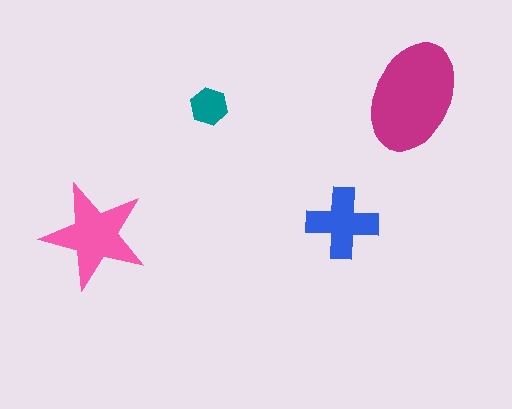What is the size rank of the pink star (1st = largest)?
2nd.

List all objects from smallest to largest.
The teal hexagon, the blue cross, the pink star, the magenta ellipse.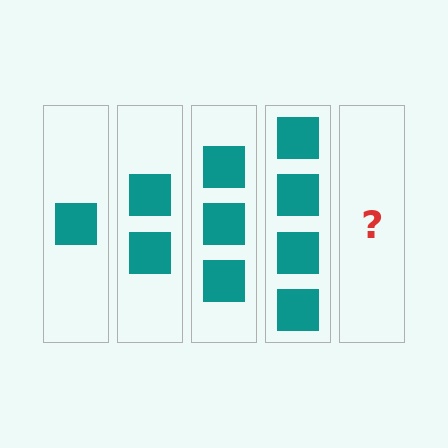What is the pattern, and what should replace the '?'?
The pattern is that each step adds one more square. The '?' should be 5 squares.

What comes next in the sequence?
The next element should be 5 squares.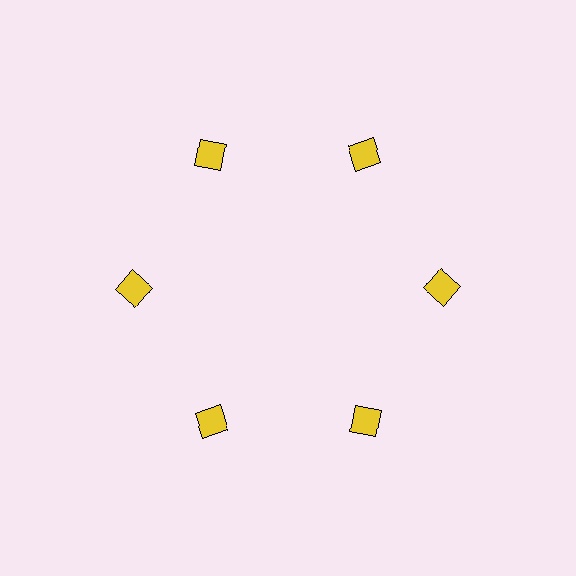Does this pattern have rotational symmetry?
Yes, this pattern has 6-fold rotational symmetry. It looks the same after rotating 60 degrees around the center.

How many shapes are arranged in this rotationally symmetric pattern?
There are 6 shapes, arranged in 6 groups of 1.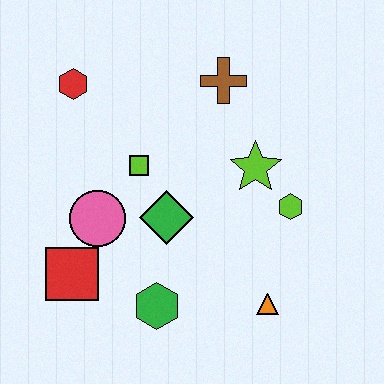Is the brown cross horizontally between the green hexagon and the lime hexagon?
Yes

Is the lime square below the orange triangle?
No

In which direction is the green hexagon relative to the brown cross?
The green hexagon is below the brown cross.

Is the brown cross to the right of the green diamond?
Yes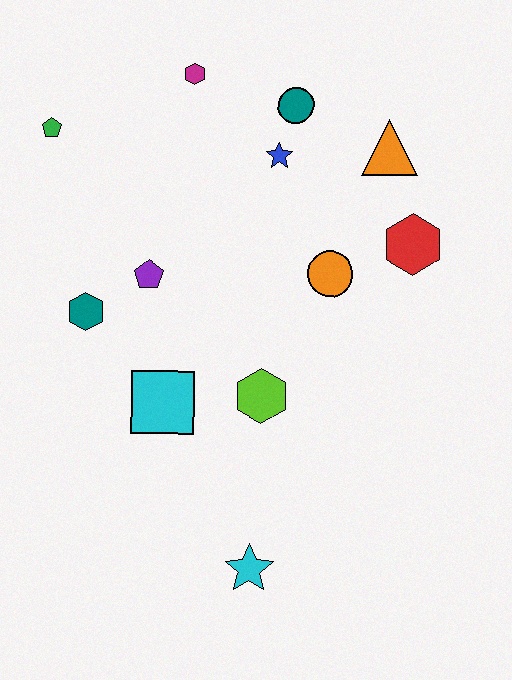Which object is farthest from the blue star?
The cyan star is farthest from the blue star.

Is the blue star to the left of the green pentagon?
No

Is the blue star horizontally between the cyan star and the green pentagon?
No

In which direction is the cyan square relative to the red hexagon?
The cyan square is to the left of the red hexagon.